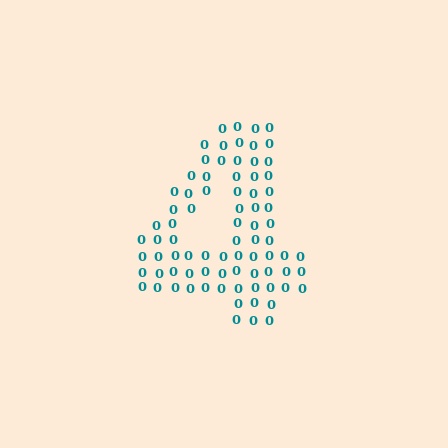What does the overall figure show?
The overall figure shows the digit 4.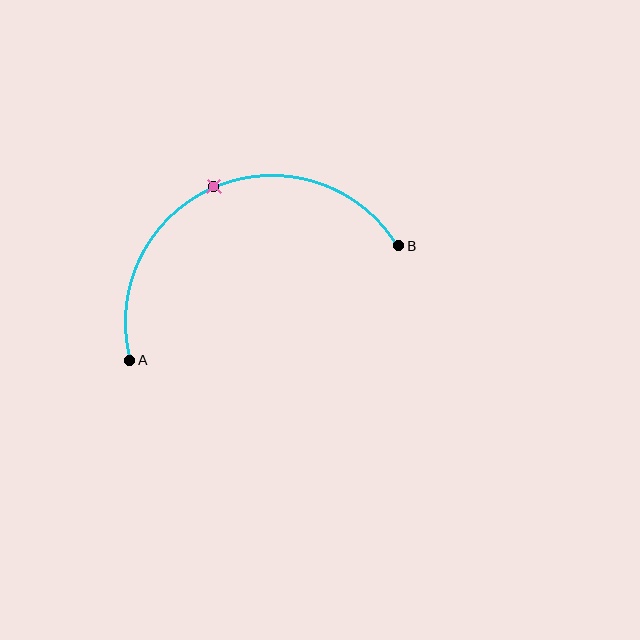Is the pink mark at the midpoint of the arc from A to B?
Yes. The pink mark lies on the arc at equal arc-length from both A and B — it is the arc midpoint.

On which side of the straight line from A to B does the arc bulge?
The arc bulges above the straight line connecting A and B.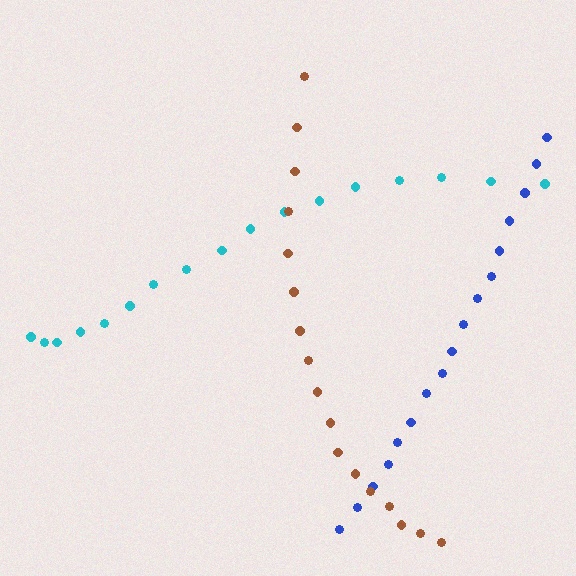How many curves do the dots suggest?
There are 3 distinct paths.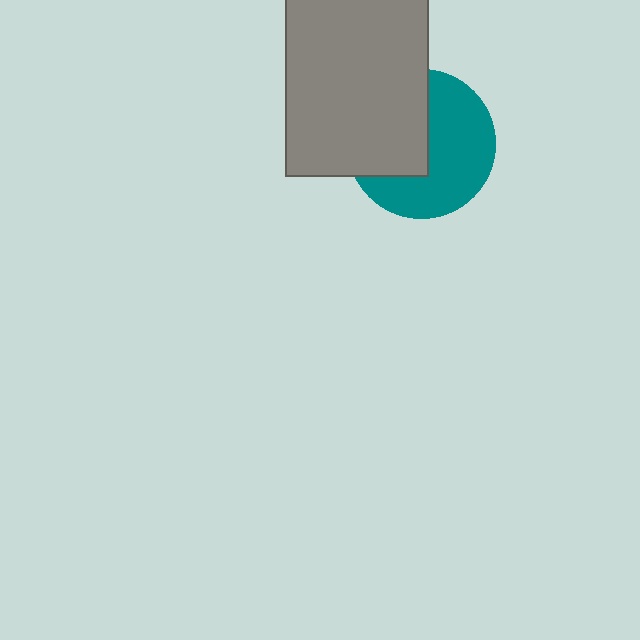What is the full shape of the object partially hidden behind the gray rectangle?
The partially hidden object is a teal circle.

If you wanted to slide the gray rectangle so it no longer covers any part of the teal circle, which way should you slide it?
Slide it left — that is the most direct way to separate the two shapes.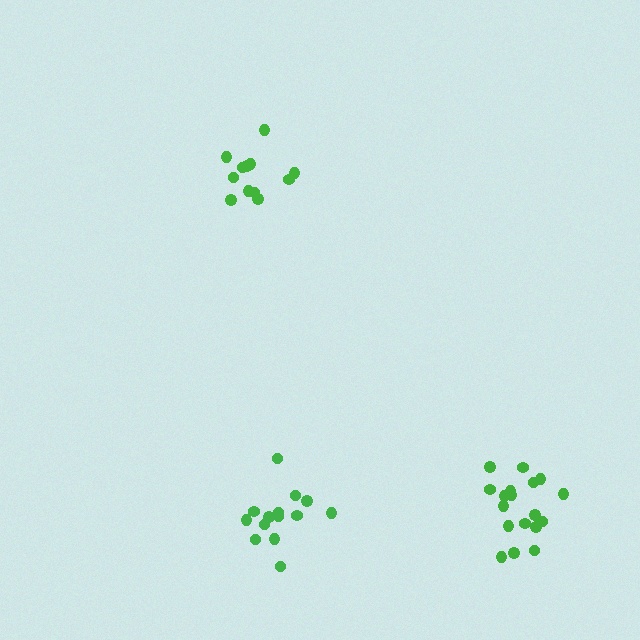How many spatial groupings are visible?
There are 3 spatial groupings.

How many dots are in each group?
Group 1: 14 dots, Group 2: 12 dots, Group 3: 18 dots (44 total).